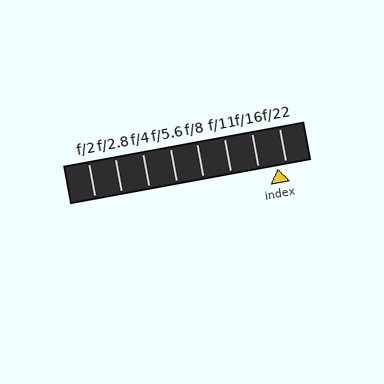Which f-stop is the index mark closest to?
The index mark is closest to f/22.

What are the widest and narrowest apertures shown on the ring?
The widest aperture shown is f/2 and the narrowest is f/22.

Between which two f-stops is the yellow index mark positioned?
The index mark is between f/16 and f/22.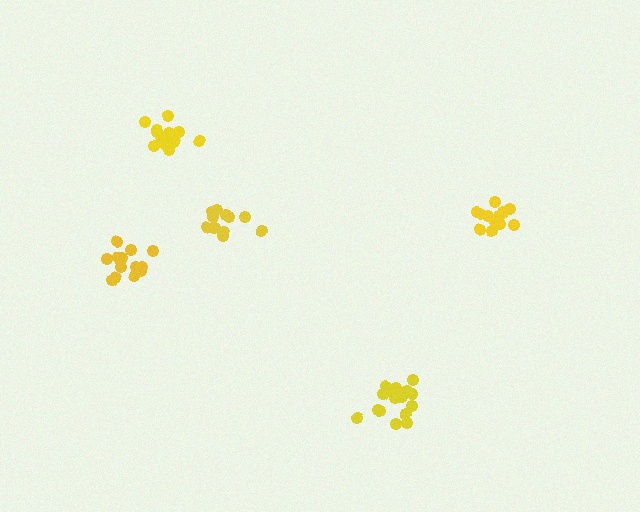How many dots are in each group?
Group 1: 17 dots, Group 2: 16 dots, Group 3: 13 dots, Group 4: 11 dots, Group 5: 14 dots (71 total).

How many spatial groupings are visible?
There are 5 spatial groupings.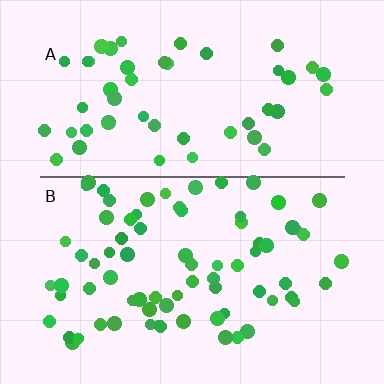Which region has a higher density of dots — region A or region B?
B (the bottom).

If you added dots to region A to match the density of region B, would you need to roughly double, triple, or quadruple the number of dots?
Approximately double.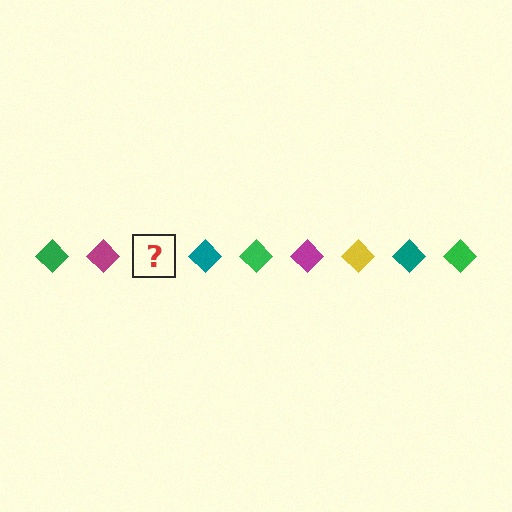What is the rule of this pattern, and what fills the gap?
The rule is that the pattern cycles through green, magenta, yellow, teal diamonds. The gap should be filled with a yellow diamond.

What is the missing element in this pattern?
The missing element is a yellow diamond.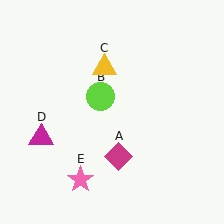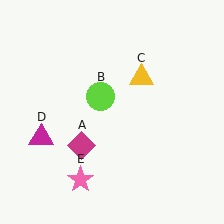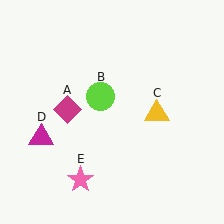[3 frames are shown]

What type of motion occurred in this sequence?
The magenta diamond (object A), yellow triangle (object C) rotated clockwise around the center of the scene.